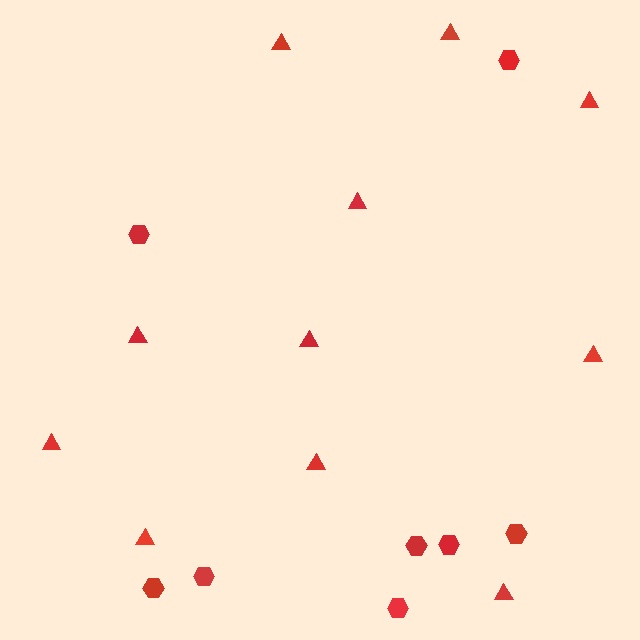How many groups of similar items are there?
There are 2 groups: one group of hexagons (8) and one group of triangles (11).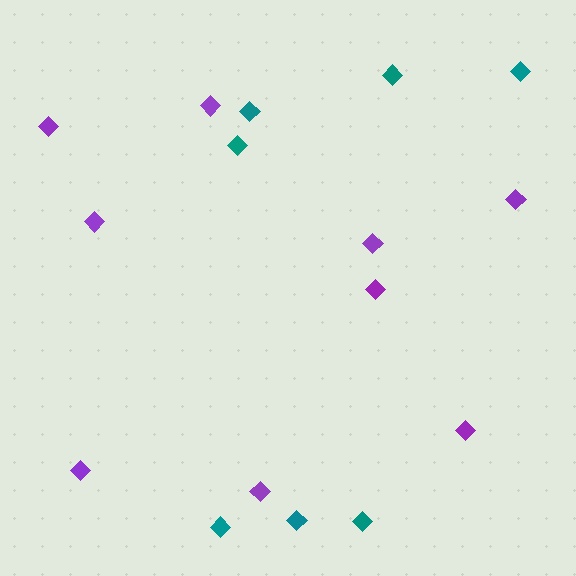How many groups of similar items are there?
There are 2 groups: one group of purple diamonds (9) and one group of teal diamonds (7).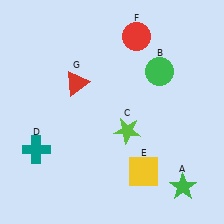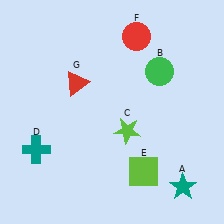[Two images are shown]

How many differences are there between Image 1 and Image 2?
There are 2 differences between the two images.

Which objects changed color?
A changed from green to teal. E changed from yellow to lime.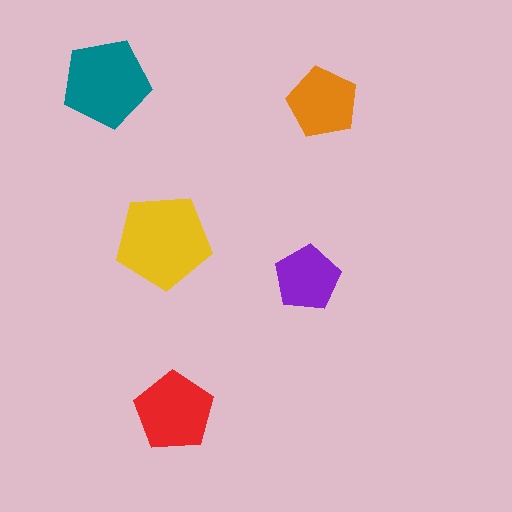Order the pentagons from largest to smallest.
the yellow one, the teal one, the red one, the orange one, the purple one.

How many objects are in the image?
There are 5 objects in the image.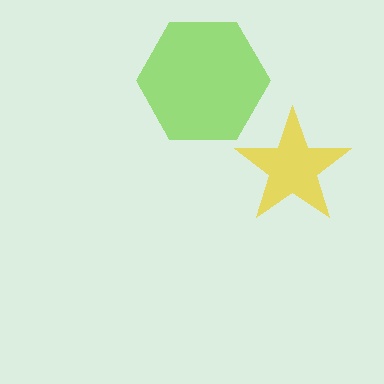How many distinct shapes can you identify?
There are 2 distinct shapes: a lime hexagon, a yellow star.